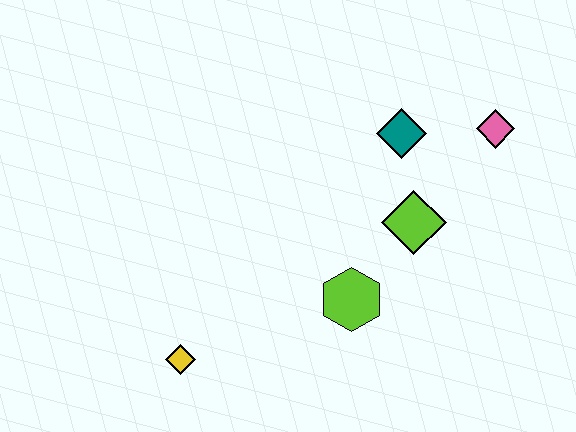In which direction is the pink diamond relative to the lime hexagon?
The pink diamond is above the lime hexagon.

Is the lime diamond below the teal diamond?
Yes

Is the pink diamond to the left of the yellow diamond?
No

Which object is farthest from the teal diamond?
The yellow diamond is farthest from the teal diamond.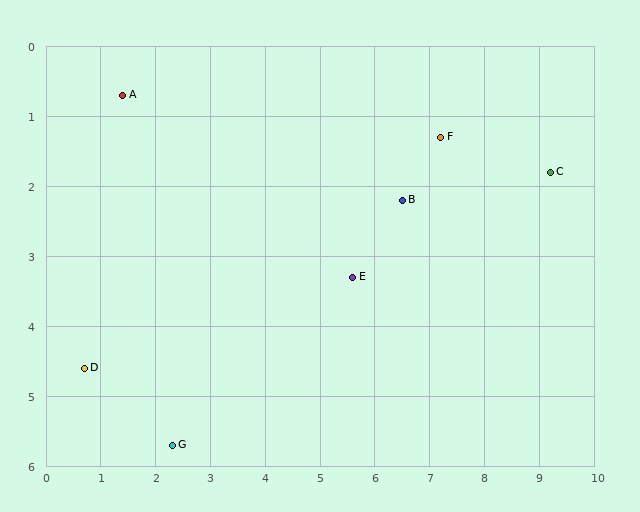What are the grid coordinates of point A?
Point A is at approximately (1.4, 0.7).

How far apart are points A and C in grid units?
Points A and C are about 7.9 grid units apart.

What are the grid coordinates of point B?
Point B is at approximately (6.5, 2.2).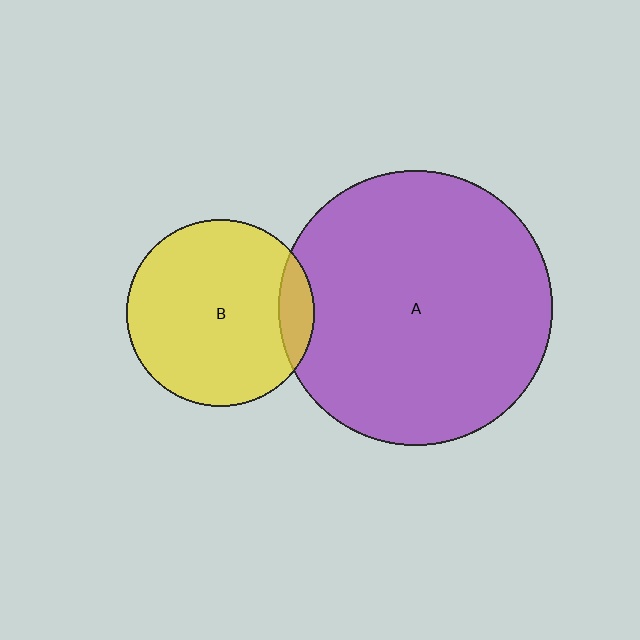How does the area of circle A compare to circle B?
Approximately 2.1 times.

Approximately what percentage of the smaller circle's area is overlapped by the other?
Approximately 10%.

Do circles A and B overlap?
Yes.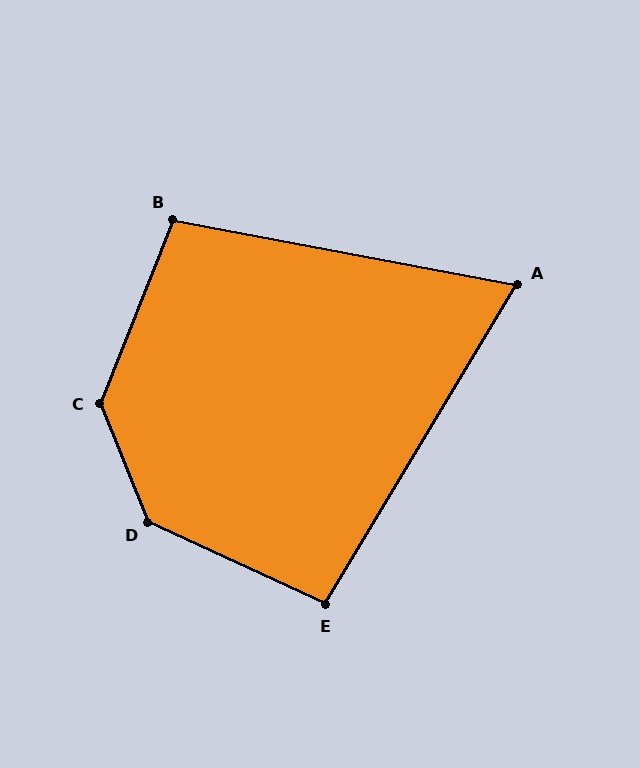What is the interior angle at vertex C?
Approximately 136 degrees (obtuse).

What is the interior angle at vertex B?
Approximately 101 degrees (obtuse).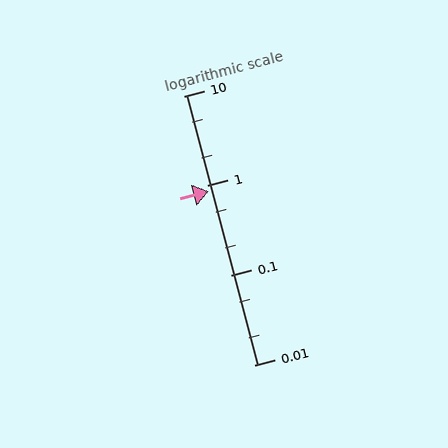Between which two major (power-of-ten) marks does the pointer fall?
The pointer is between 0.1 and 1.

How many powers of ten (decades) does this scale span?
The scale spans 3 decades, from 0.01 to 10.